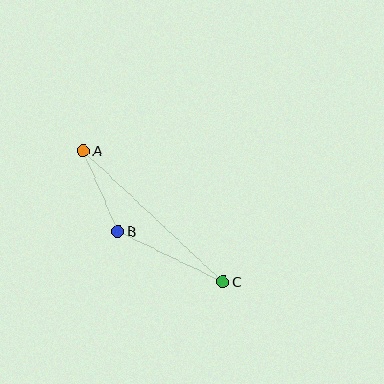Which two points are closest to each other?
Points A and B are closest to each other.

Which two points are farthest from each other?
Points A and C are farthest from each other.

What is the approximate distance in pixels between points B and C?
The distance between B and C is approximately 117 pixels.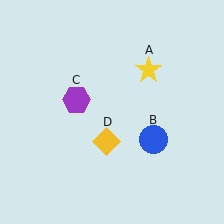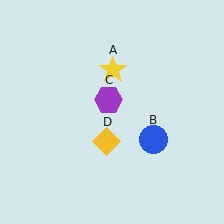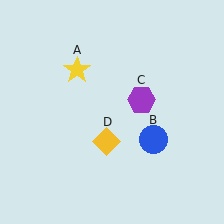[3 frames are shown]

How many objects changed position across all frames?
2 objects changed position: yellow star (object A), purple hexagon (object C).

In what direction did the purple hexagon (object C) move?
The purple hexagon (object C) moved right.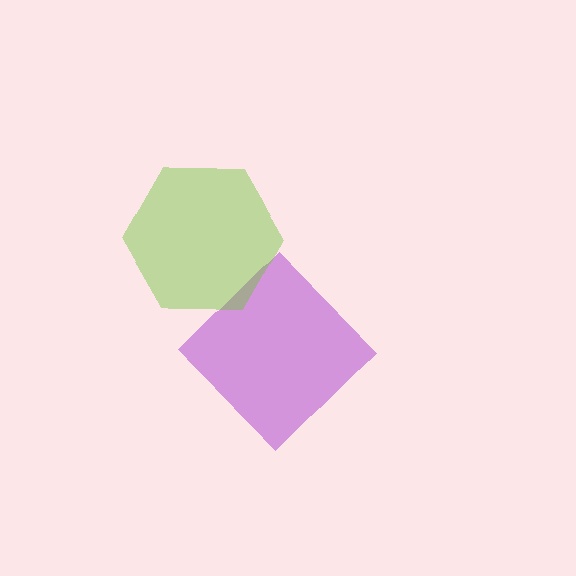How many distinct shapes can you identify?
There are 2 distinct shapes: a purple diamond, a lime hexagon.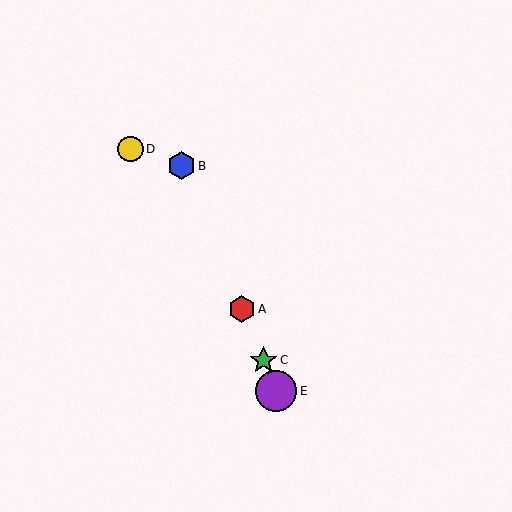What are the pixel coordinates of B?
Object B is at (181, 166).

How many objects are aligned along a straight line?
4 objects (A, B, C, E) are aligned along a straight line.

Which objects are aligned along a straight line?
Objects A, B, C, E are aligned along a straight line.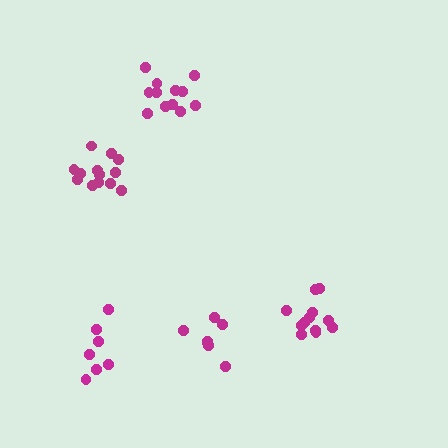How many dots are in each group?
Group 1: 12 dots, Group 2: 7 dots, Group 3: 12 dots, Group 4: 7 dots, Group 5: 13 dots (51 total).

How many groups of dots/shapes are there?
There are 5 groups.